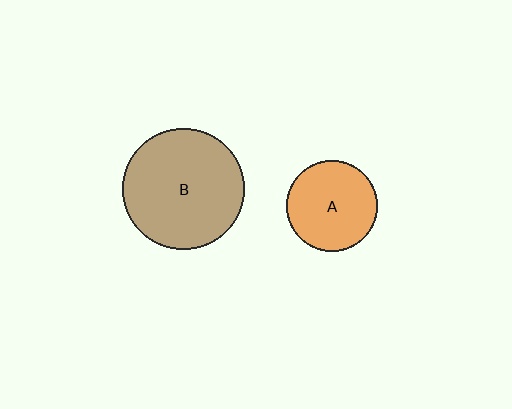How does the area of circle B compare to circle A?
Approximately 1.8 times.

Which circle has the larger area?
Circle B (brown).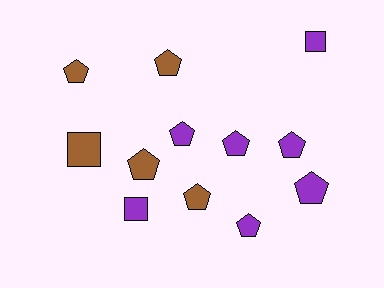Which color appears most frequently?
Purple, with 7 objects.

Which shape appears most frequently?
Pentagon, with 9 objects.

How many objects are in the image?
There are 12 objects.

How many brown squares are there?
There is 1 brown square.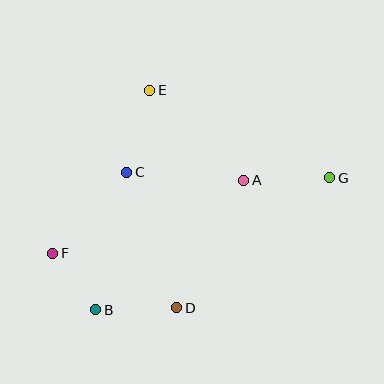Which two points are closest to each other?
Points B and F are closest to each other.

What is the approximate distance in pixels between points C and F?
The distance between C and F is approximately 110 pixels.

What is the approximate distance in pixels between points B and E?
The distance between B and E is approximately 226 pixels.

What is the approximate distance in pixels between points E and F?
The distance between E and F is approximately 190 pixels.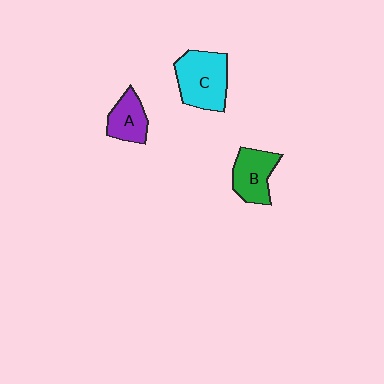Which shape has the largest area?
Shape C (cyan).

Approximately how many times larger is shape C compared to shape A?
Approximately 1.7 times.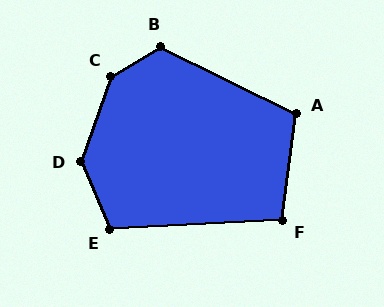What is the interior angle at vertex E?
Approximately 110 degrees (obtuse).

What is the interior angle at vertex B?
Approximately 122 degrees (obtuse).